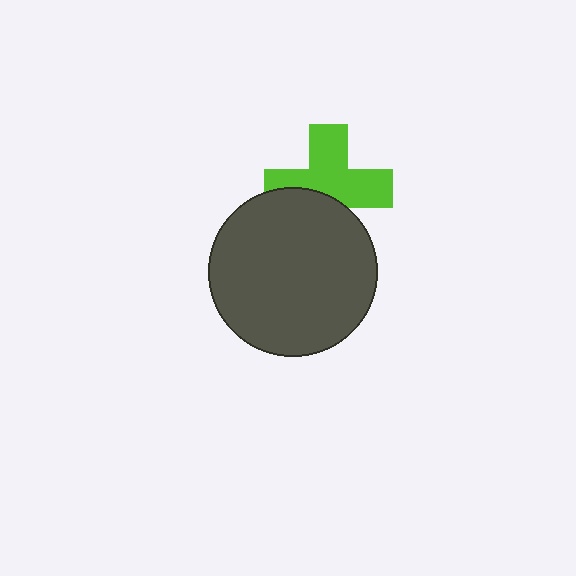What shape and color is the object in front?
The object in front is a dark gray circle.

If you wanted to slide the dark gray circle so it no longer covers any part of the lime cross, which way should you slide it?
Slide it down — that is the most direct way to separate the two shapes.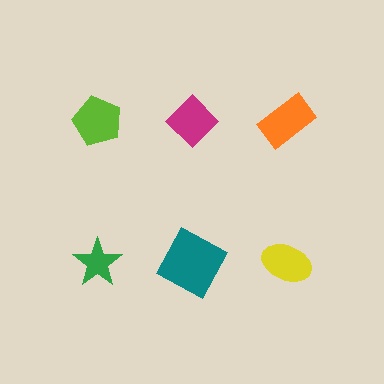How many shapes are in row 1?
3 shapes.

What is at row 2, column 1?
A green star.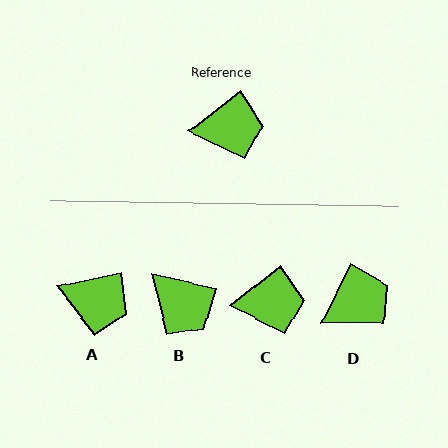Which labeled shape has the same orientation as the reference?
C.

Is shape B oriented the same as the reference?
No, it is off by about 50 degrees.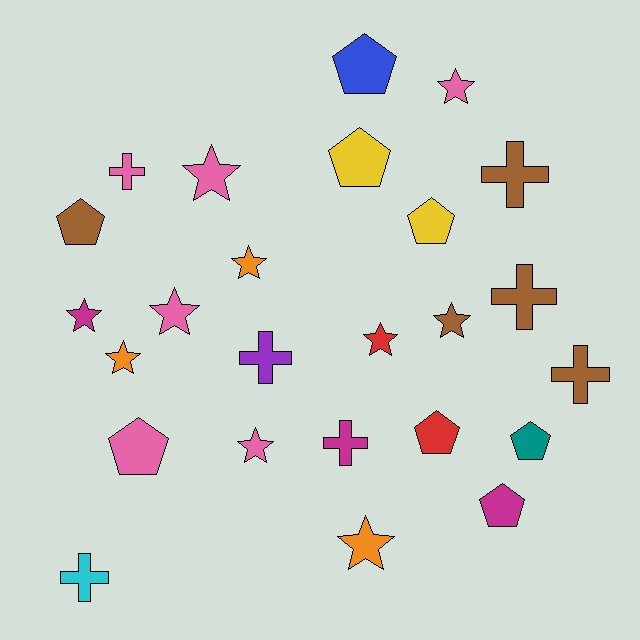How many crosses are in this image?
There are 7 crosses.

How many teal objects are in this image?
There is 1 teal object.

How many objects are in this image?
There are 25 objects.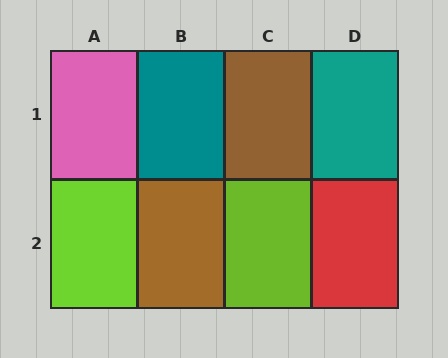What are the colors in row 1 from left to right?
Pink, teal, brown, teal.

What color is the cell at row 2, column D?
Red.